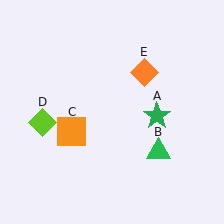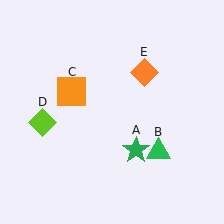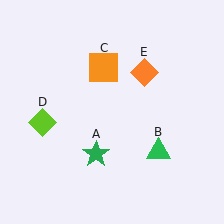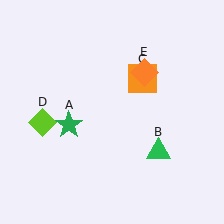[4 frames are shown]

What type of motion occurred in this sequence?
The green star (object A), orange square (object C) rotated clockwise around the center of the scene.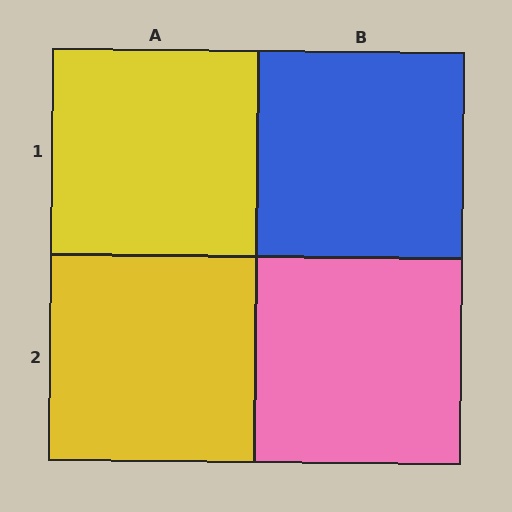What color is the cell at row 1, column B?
Blue.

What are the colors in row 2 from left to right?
Yellow, pink.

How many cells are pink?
1 cell is pink.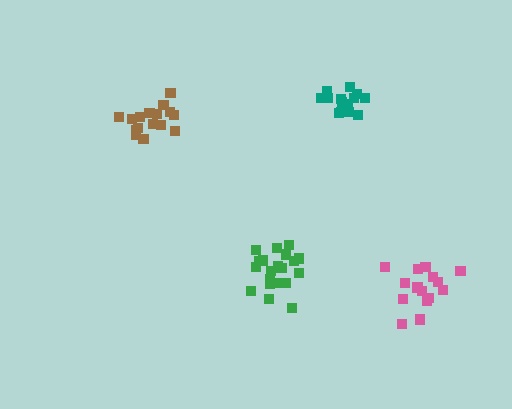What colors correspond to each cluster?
The clusters are colored: pink, brown, green, teal.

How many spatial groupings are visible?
There are 4 spatial groupings.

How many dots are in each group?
Group 1: 15 dots, Group 2: 16 dots, Group 3: 20 dots, Group 4: 15 dots (66 total).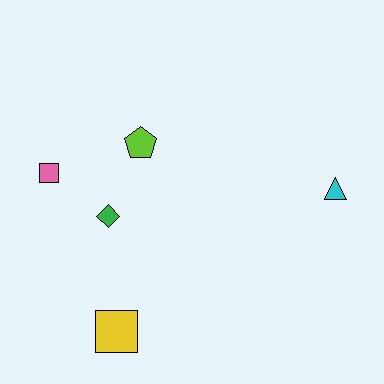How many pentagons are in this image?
There is 1 pentagon.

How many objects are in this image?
There are 5 objects.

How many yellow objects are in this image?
There is 1 yellow object.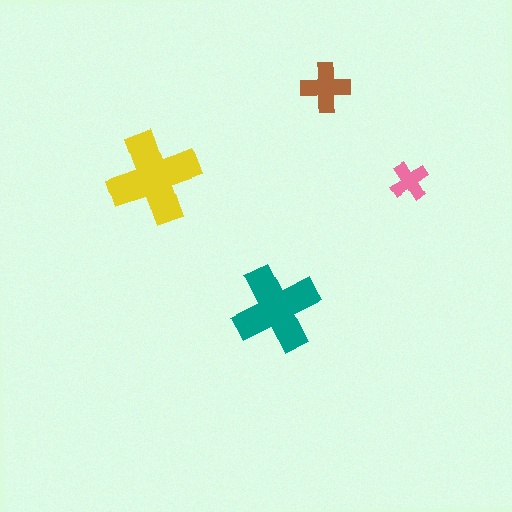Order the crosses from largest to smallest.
the yellow one, the teal one, the brown one, the pink one.